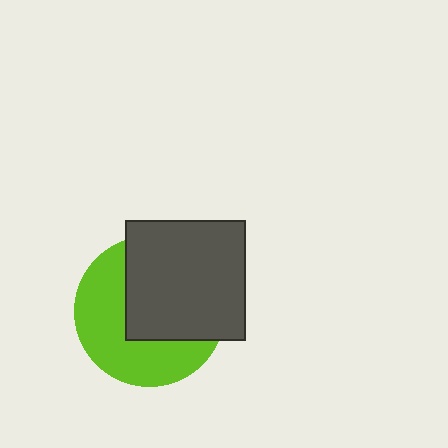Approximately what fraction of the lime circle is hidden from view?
Roughly 51% of the lime circle is hidden behind the dark gray square.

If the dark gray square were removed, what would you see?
You would see the complete lime circle.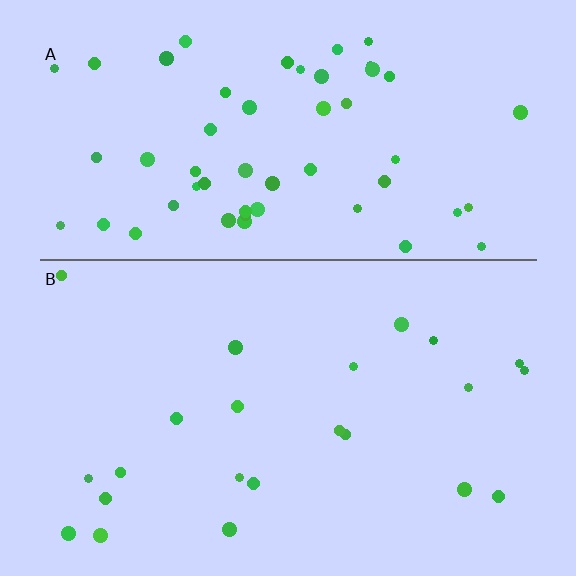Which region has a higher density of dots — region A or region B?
A (the top).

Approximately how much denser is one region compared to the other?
Approximately 2.4× — region A over region B.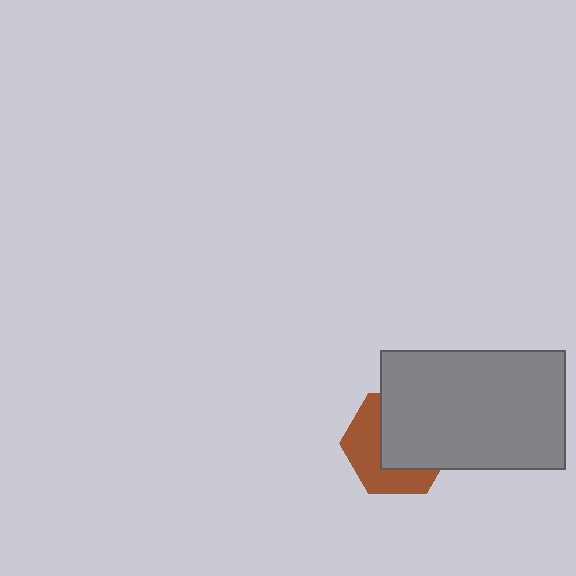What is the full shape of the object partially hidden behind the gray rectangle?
The partially hidden object is a brown hexagon.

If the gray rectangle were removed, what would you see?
You would see the complete brown hexagon.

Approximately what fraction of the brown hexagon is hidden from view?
Roughly 56% of the brown hexagon is hidden behind the gray rectangle.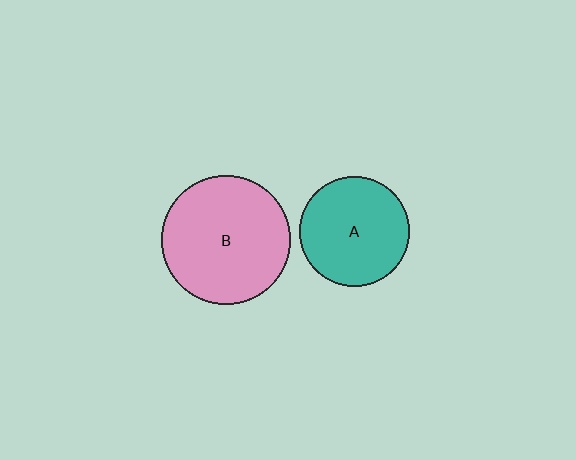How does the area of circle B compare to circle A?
Approximately 1.4 times.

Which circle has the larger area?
Circle B (pink).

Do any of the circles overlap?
No, none of the circles overlap.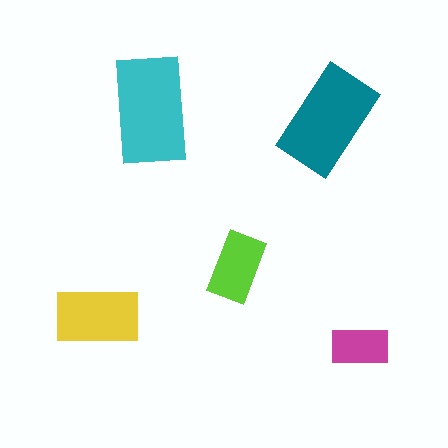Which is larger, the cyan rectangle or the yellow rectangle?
The cyan one.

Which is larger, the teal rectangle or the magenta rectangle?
The teal one.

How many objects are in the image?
There are 5 objects in the image.